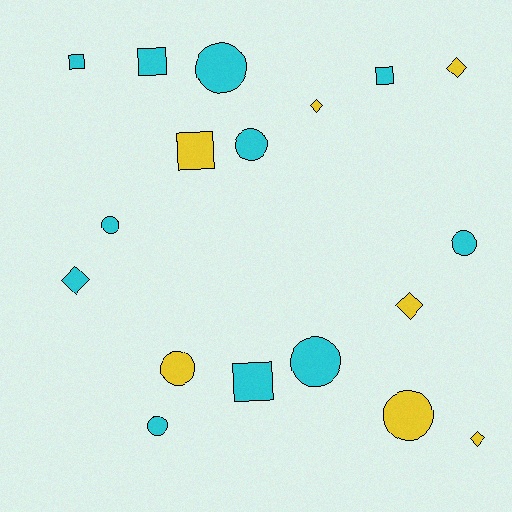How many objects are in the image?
There are 18 objects.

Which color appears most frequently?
Cyan, with 11 objects.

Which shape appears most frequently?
Circle, with 8 objects.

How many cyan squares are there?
There are 4 cyan squares.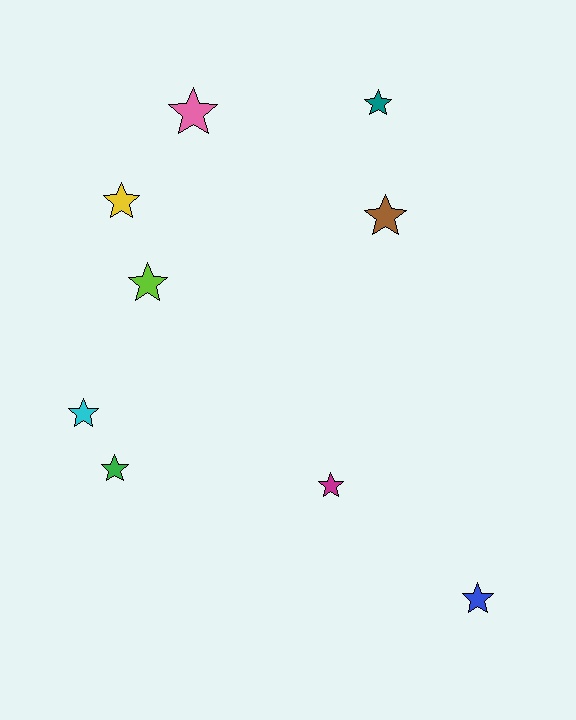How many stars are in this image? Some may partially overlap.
There are 9 stars.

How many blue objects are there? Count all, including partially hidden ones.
There is 1 blue object.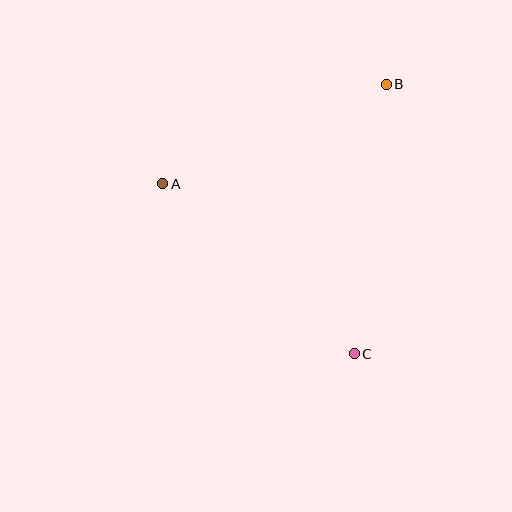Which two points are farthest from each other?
Points B and C are farthest from each other.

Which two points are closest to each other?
Points A and B are closest to each other.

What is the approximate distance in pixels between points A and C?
The distance between A and C is approximately 256 pixels.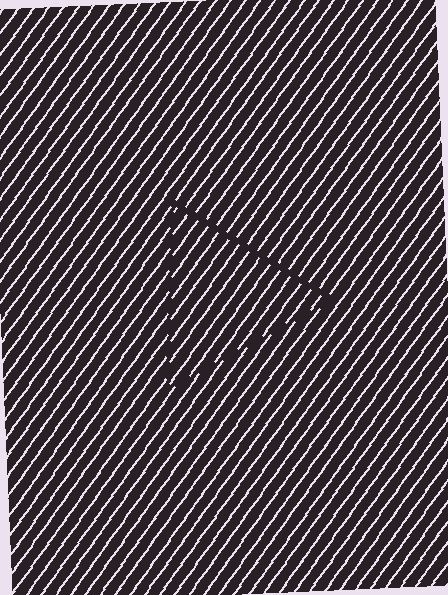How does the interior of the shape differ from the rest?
The interior of the shape contains the same grating, shifted by half a period — the contour is defined by the phase discontinuity where line-ends from the inner and outer gratings abut.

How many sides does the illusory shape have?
3 sides — the line-ends trace a triangle.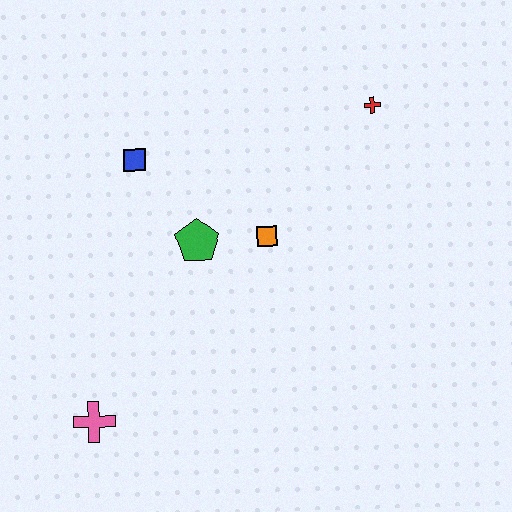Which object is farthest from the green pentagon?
The red cross is farthest from the green pentagon.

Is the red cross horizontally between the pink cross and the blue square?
No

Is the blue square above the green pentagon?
Yes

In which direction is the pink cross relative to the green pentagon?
The pink cross is below the green pentagon.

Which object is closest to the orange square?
The green pentagon is closest to the orange square.